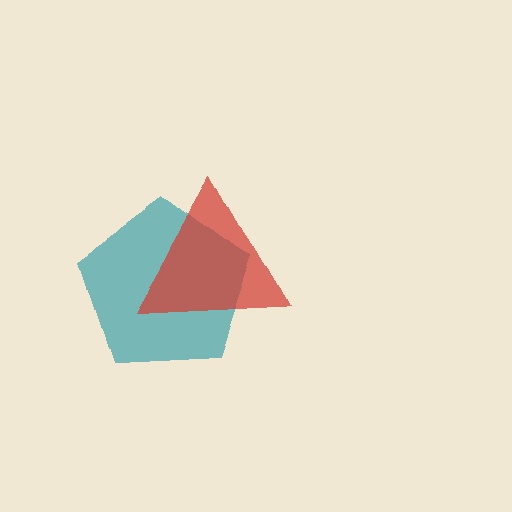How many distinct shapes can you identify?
There are 2 distinct shapes: a teal pentagon, a red triangle.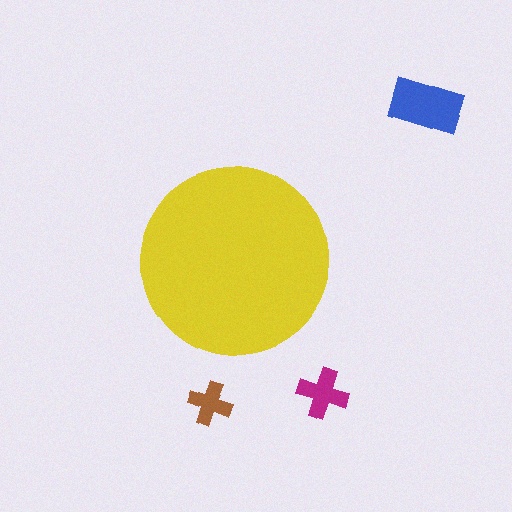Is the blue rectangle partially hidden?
No, the blue rectangle is fully visible.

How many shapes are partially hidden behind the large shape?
0 shapes are partially hidden.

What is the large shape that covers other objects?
A yellow circle.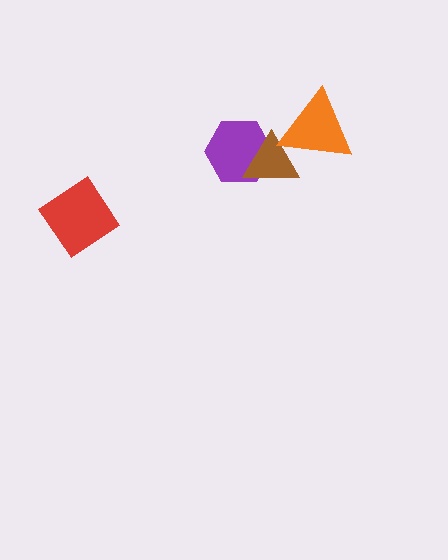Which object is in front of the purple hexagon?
The brown triangle is in front of the purple hexagon.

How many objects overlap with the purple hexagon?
1 object overlaps with the purple hexagon.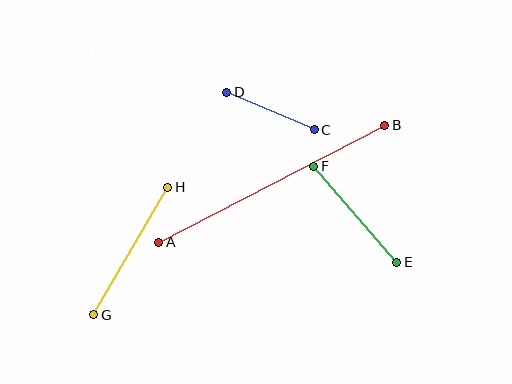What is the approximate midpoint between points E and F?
The midpoint is at approximately (355, 214) pixels.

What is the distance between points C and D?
The distance is approximately 95 pixels.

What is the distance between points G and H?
The distance is approximately 148 pixels.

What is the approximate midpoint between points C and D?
The midpoint is at approximately (271, 111) pixels.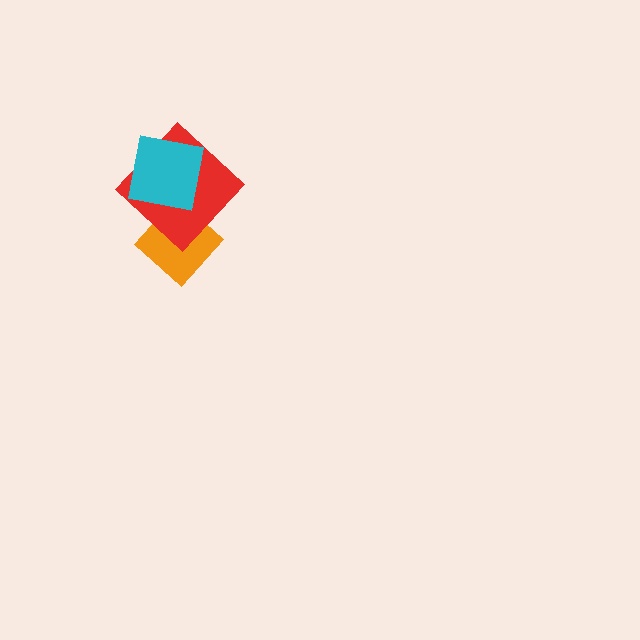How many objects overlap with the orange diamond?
1 object overlaps with the orange diamond.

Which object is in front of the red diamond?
The cyan square is in front of the red diamond.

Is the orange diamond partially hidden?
Yes, it is partially covered by another shape.